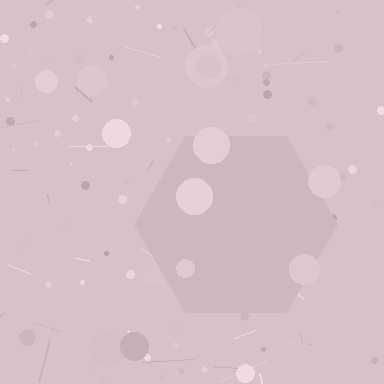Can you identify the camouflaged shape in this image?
The camouflaged shape is a hexagon.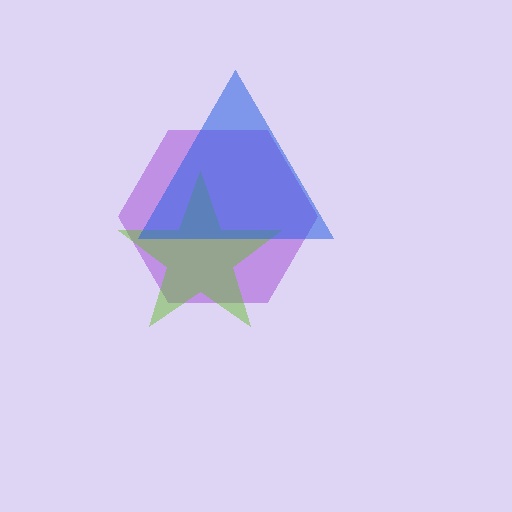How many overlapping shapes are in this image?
There are 3 overlapping shapes in the image.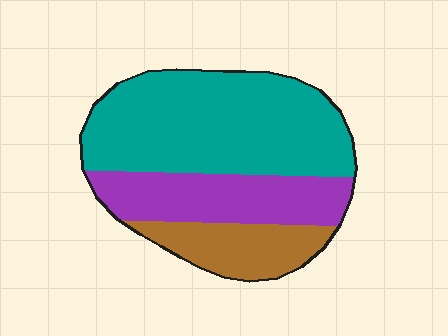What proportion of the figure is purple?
Purple covers around 25% of the figure.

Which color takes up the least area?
Brown, at roughly 20%.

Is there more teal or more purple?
Teal.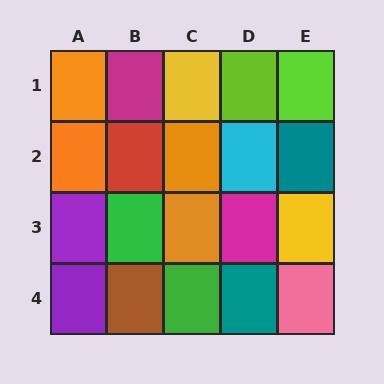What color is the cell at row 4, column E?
Pink.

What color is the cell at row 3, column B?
Green.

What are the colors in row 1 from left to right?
Orange, magenta, yellow, lime, lime.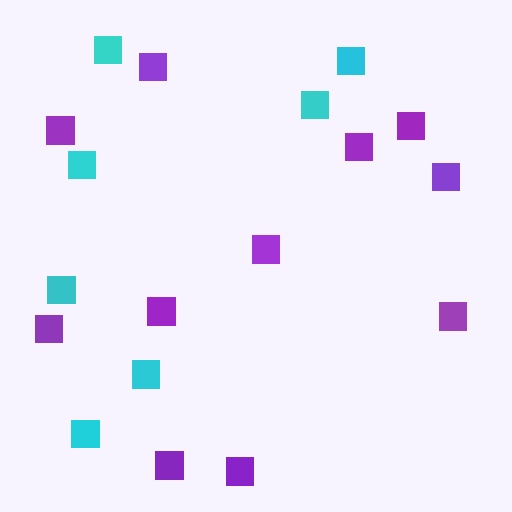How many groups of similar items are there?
There are 2 groups: one group of cyan squares (7) and one group of purple squares (11).